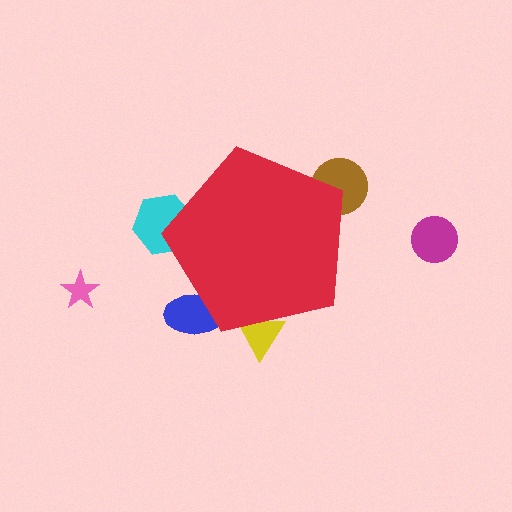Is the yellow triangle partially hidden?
Yes, the yellow triangle is partially hidden behind the red pentagon.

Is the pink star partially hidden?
No, the pink star is fully visible.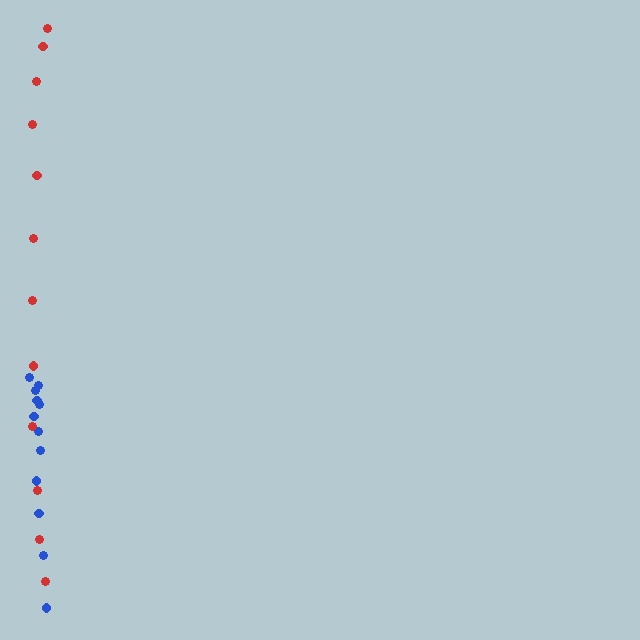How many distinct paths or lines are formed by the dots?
There are 2 distinct paths.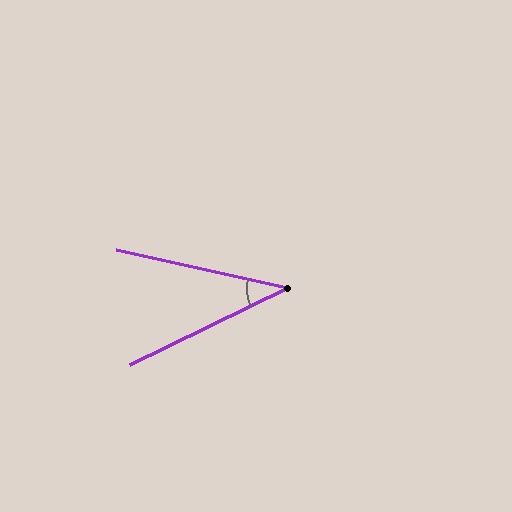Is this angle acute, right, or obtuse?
It is acute.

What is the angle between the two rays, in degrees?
Approximately 38 degrees.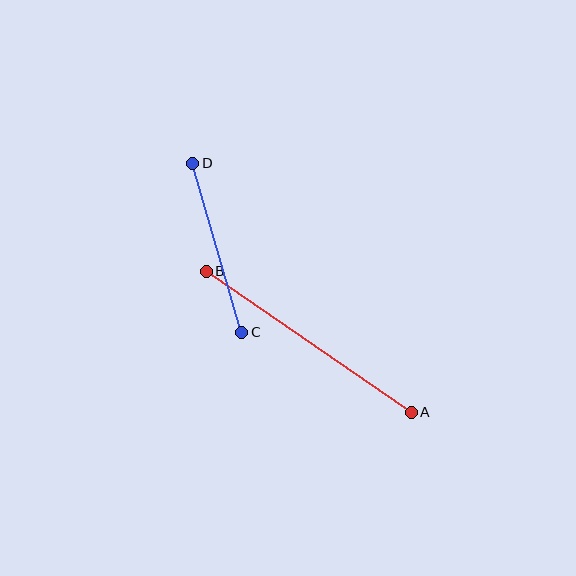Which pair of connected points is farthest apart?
Points A and B are farthest apart.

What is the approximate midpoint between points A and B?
The midpoint is at approximately (309, 342) pixels.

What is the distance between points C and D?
The distance is approximately 176 pixels.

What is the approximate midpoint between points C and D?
The midpoint is at approximately (217, 248) pixels.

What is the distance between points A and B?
The distance is approximately 249 pixels.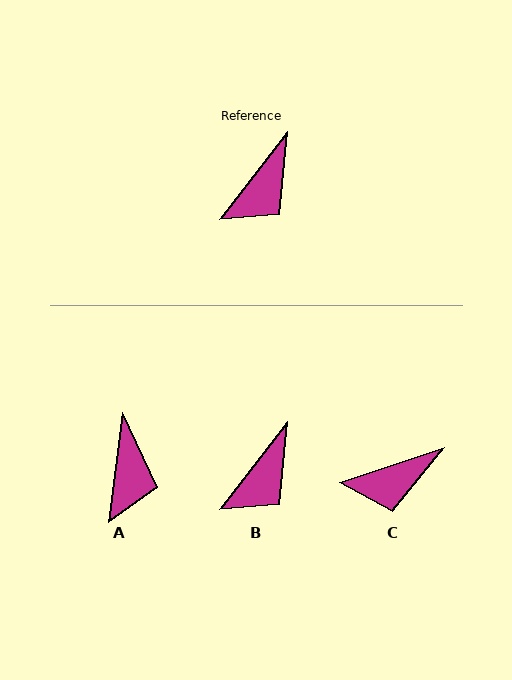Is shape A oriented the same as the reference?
No, it is off by about 30 degrees.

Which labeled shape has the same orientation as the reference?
B.